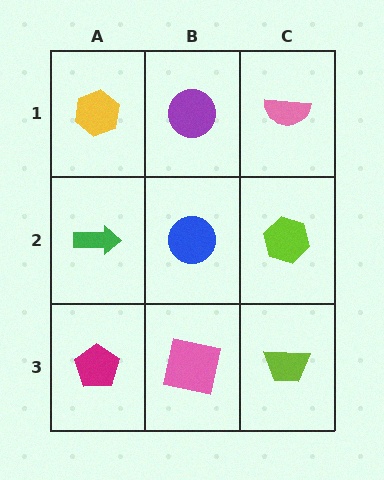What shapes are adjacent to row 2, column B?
A purple circle (row 1, column B), a pink square (row 3, column B), a green arrow (row 2, column A), a lime hexagon (row 2, column C).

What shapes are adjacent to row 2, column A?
A yellow hexagon (row 1, column A), a magenta pentagon (row 3, column A), a blue circle (row 2, column B).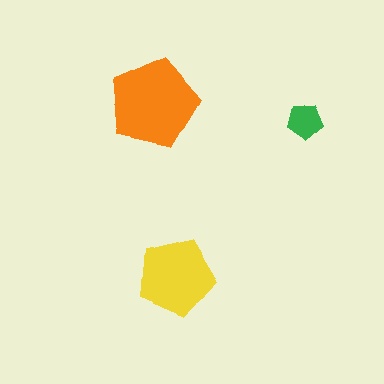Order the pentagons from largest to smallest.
the orange one, the yellow one, the green one.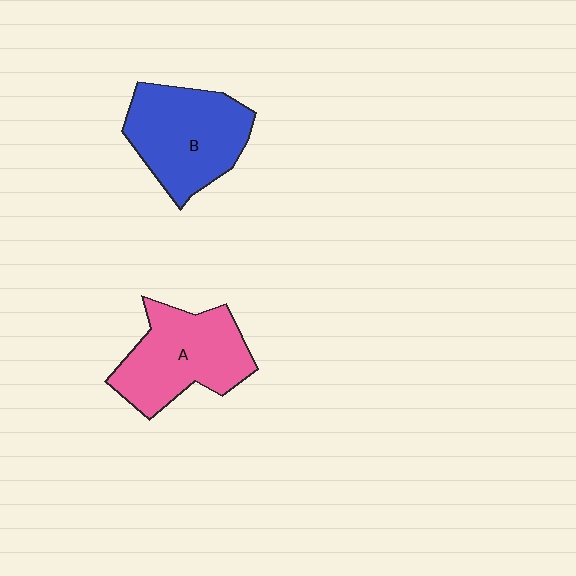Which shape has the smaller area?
Shape A (pink).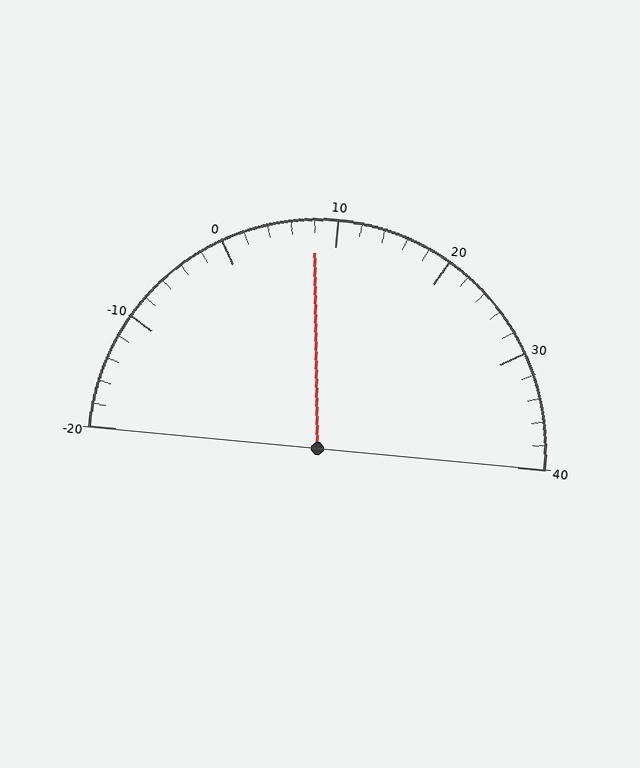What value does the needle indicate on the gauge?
The needle indicates approximately 8.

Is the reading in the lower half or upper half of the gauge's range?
The reading is in the lower half of the range (-20 to 40).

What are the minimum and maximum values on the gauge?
The gauge ranges from -20 to 40.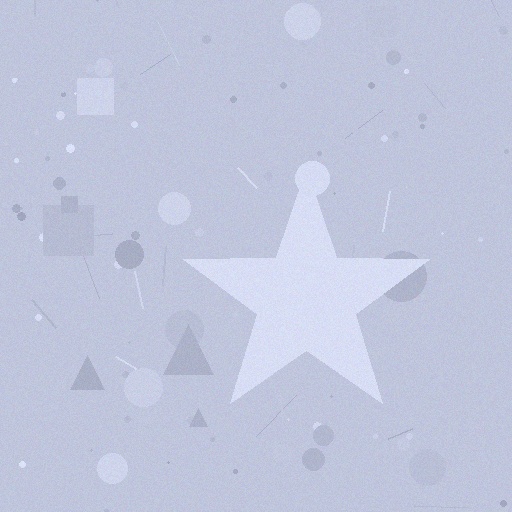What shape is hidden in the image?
A star is hidden in the image.